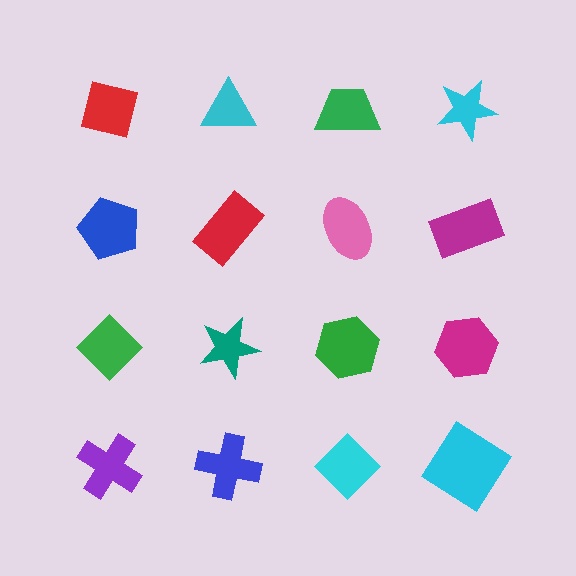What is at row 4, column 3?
A cyan diamond.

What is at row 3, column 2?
A teal star.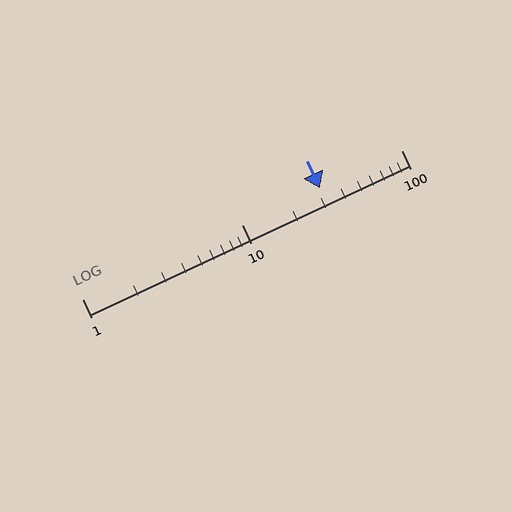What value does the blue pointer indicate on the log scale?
The pointer indicates approximately 31.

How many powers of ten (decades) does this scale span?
The scale spans 2 decades, from 1 to 100.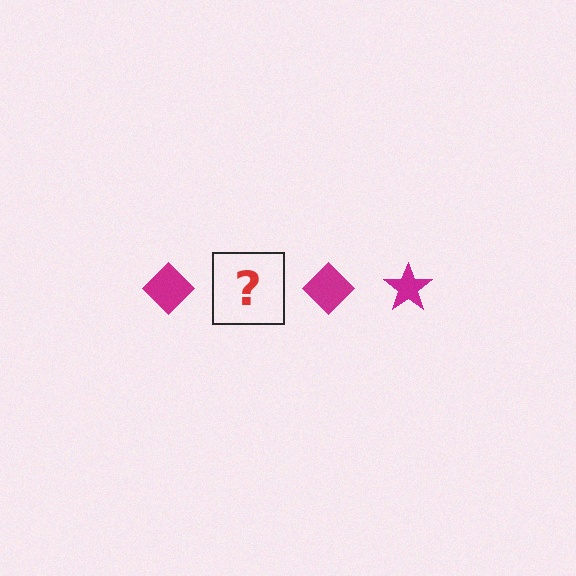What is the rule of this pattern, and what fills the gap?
The rule is that the pattern cycles through diamond, star shapes in magenta. The gap should be filled with a magenta star.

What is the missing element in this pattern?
The missing element is a magenta star.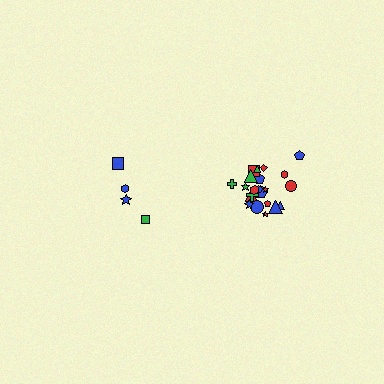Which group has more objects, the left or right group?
The right group.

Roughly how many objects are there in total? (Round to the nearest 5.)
Roughly 25 objects in total.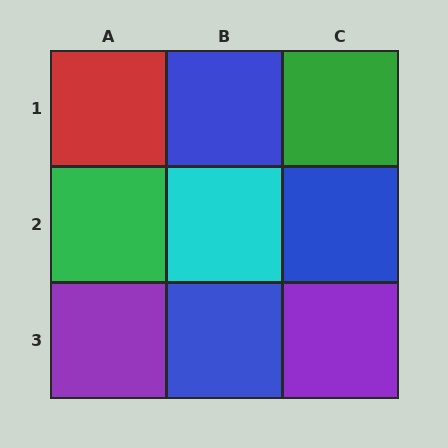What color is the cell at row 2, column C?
Blue.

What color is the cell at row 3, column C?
Purple.